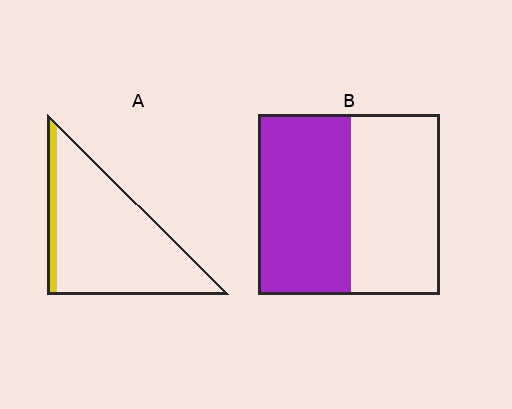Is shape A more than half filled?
No.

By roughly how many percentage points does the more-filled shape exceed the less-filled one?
By roughly 40 percentage points (B over A).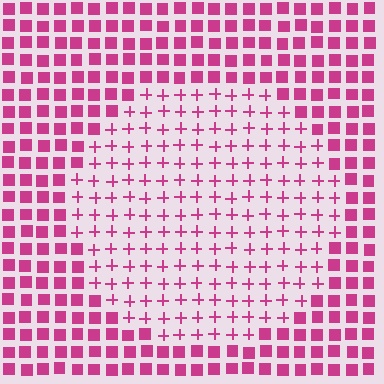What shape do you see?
I see a circle.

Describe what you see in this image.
The image is filled with small magenta elements arranged in a uniform grid. A circle-shaped region contains plus signs, while the surrounding area contains squares. The boundary is defined purely by the change in element shape.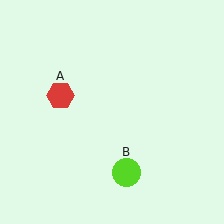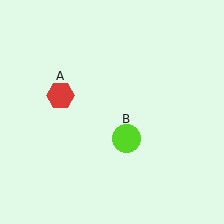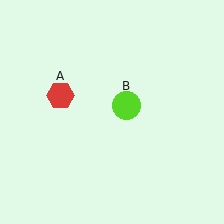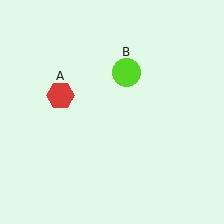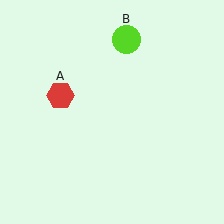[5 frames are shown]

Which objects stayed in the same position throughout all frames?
Red hexagon (object A) remained stationary.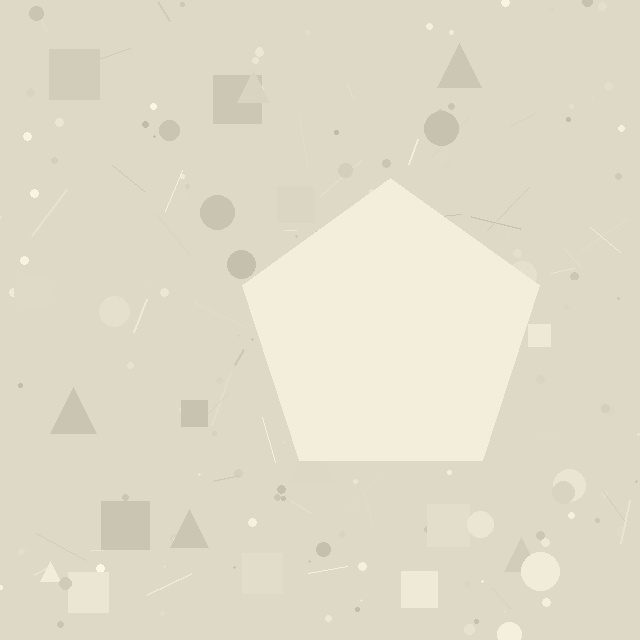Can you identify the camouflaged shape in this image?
The camouflaged shape is a pentagon.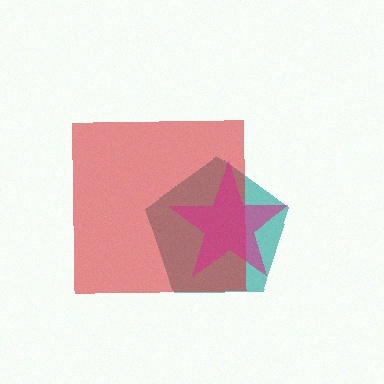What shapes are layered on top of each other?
The layered shapes are: a teal pentagon, a red square, a magenta star.